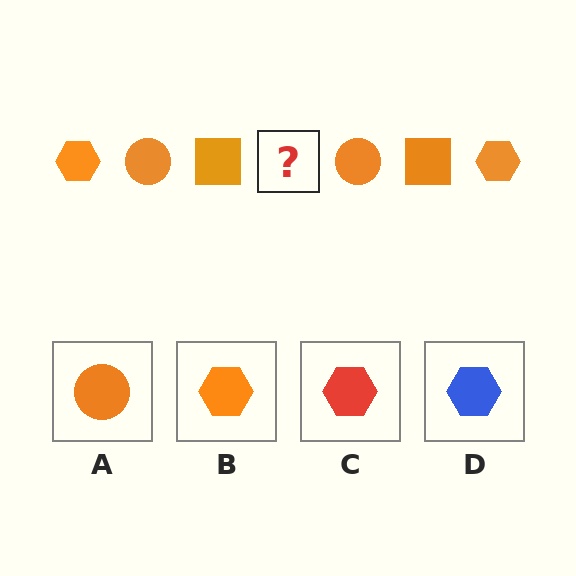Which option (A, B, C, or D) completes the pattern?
B.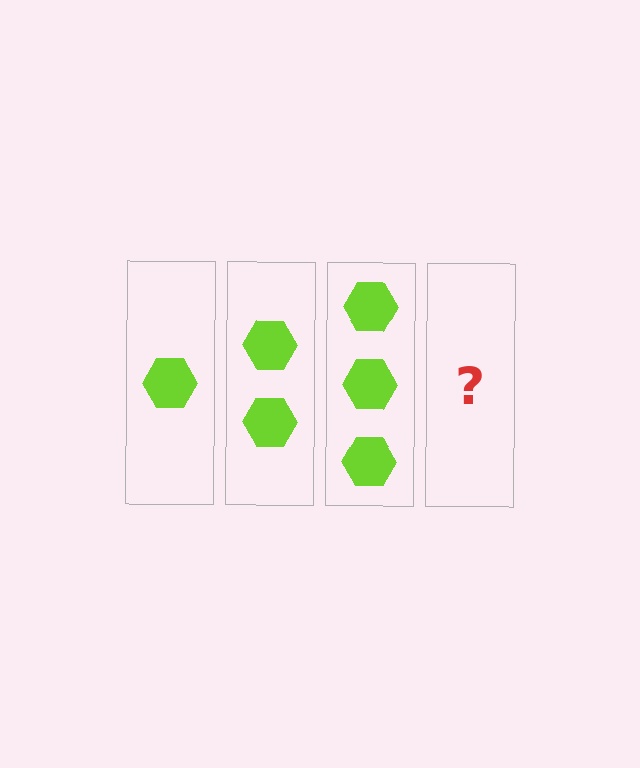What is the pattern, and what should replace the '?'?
The pattern is that each step adds one more hexagon. The '?' should be 4 hexagons.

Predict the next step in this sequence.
The next step is 4 hexagons.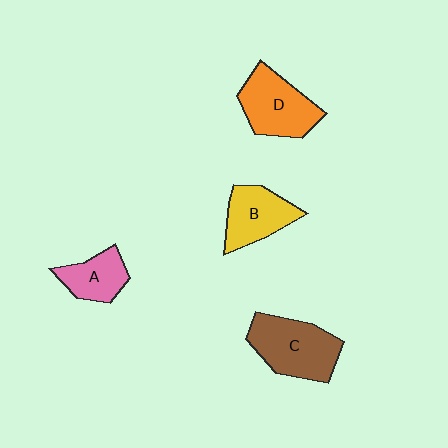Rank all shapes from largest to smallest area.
From largest to smallest: C (brown), D (orange), B (yellow), A (pink).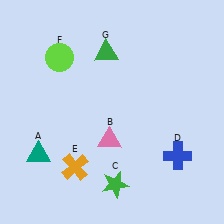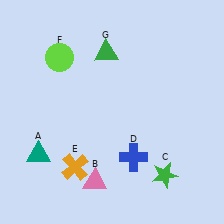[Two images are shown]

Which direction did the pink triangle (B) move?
The pink triangle (B) moved down.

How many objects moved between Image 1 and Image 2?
3 objects moved between the two images.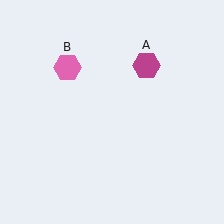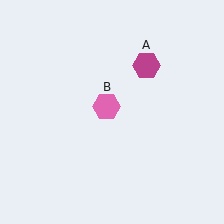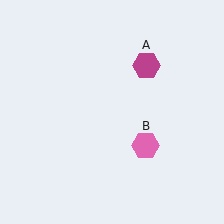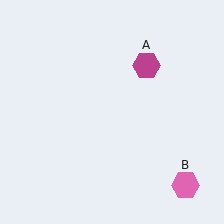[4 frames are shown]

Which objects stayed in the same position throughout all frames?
Magenta hexagon (object A) remained stationary.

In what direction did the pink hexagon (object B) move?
The pink hexagon (object B) moved down and to the right.